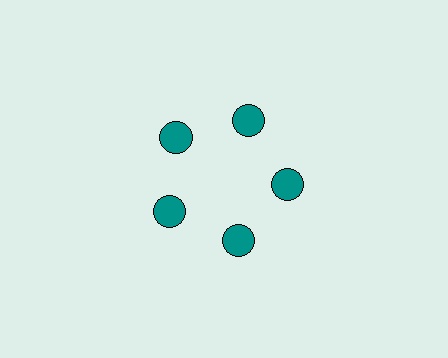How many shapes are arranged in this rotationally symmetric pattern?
There are 5 shapes, arranged in 5 groups of 1.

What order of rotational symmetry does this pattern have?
This pattern has 5-fold rotational symmetry.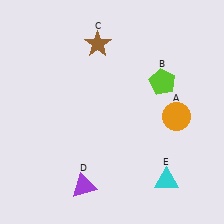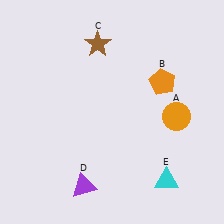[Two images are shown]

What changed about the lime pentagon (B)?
In Image 1, B is lime. In Image 2, it changed to orange.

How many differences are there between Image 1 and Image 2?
There is 1 difference between the two images.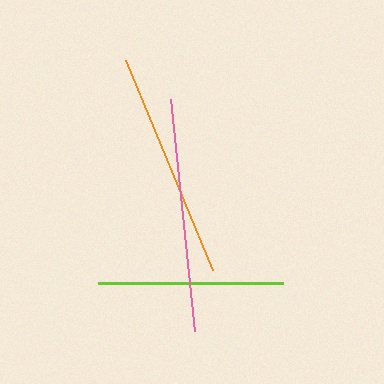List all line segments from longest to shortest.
From longest to shortest: pink, orange, lime.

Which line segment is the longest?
The pink line is the longest at approximately 233 pixels.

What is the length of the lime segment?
The lime segment is approximately 185 pixels long.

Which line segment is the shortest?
The lime line is the shortest at approximately 185 pixels.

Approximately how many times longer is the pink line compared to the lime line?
The pink line is approximately 1.3 times the length of the lime line.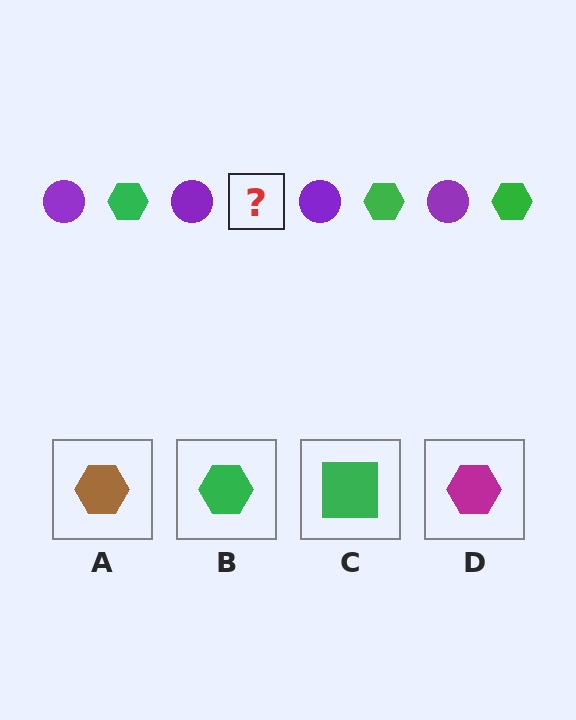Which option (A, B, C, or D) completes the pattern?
B.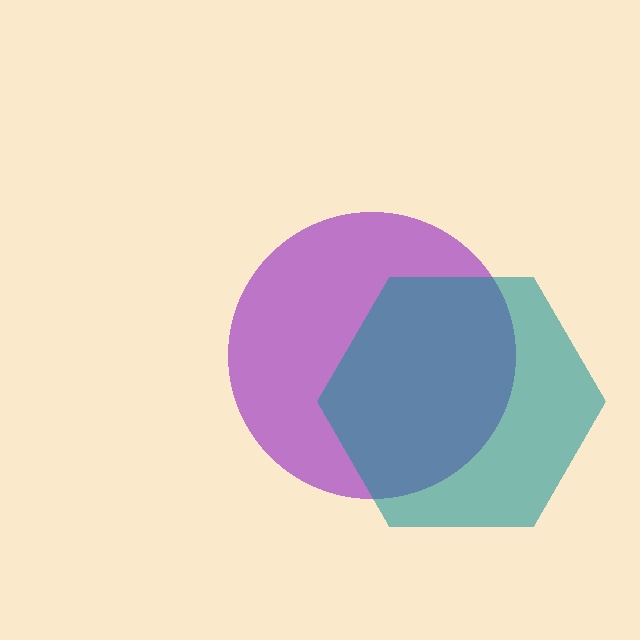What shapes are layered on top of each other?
The layered shapes are: a purple circle, a teal hexagon.